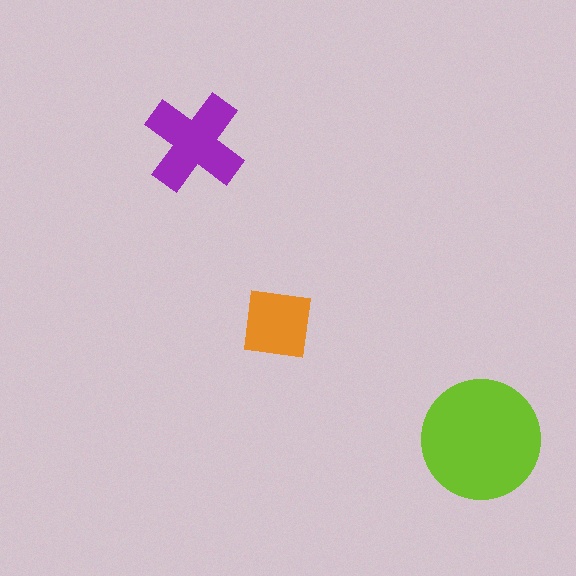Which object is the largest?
The lime circle.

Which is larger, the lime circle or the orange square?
The lime circle.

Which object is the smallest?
The orange square.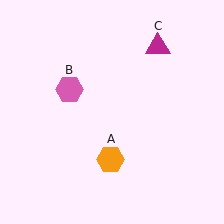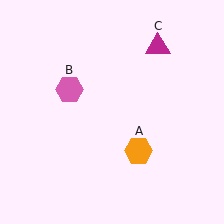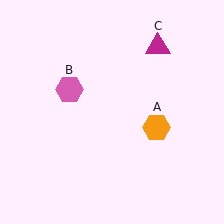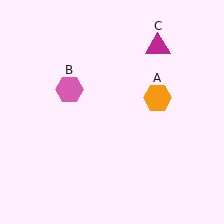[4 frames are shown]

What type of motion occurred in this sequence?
The orange hexagon (object A) rotated counterclockwise around the center of the scene.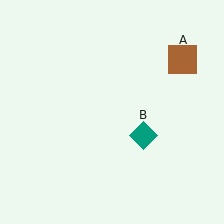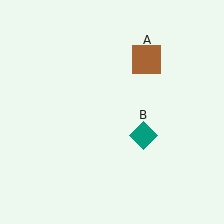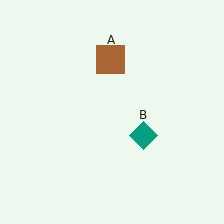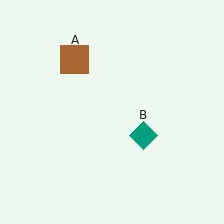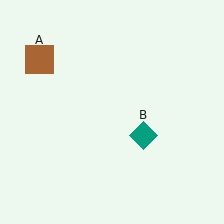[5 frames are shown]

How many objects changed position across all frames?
1 object changed position: brown square (object A).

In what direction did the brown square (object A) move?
The brown square (object A) moved left.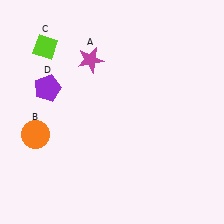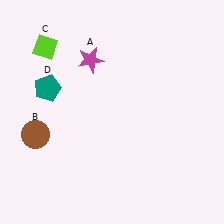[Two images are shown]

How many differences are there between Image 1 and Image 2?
There are 2 differences between the two images.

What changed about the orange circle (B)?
In Image 1, B is orange. In Image 2, it changed to brown.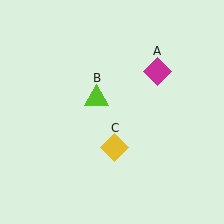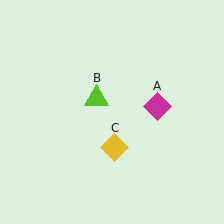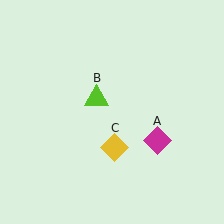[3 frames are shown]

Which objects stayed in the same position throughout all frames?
Lime triangle (object B) and yellow diamond (object C) remained stationary.